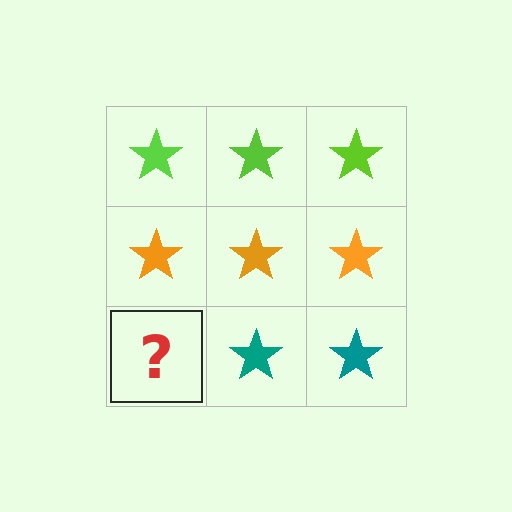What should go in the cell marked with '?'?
The missing cell should contain a teal star.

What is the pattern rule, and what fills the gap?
The rule is that each row has a consistent color. The gap should be filled with a teal star.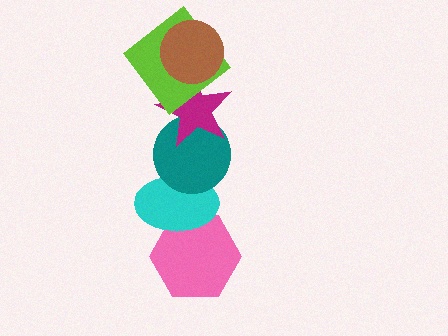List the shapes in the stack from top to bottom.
From top to bottom: the brown circle, the lime diamond, the magenta star, the teal circle, the cyan ellipse, the pink hexagon.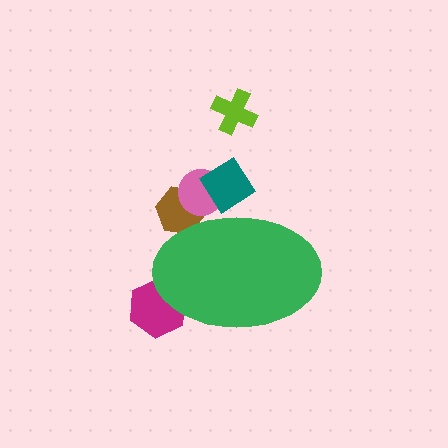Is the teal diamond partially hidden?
Yes, the teal diamond is partially hidden behind the green ellipse.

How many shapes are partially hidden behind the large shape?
5 shapes are partially hidden.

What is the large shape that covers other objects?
A green ellipse.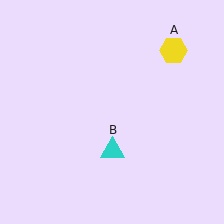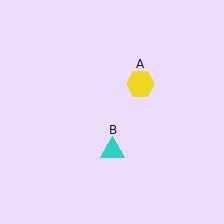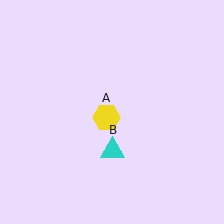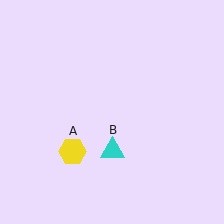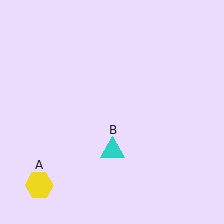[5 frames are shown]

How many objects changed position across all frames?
1 object changed position: yellow hexagon (object A).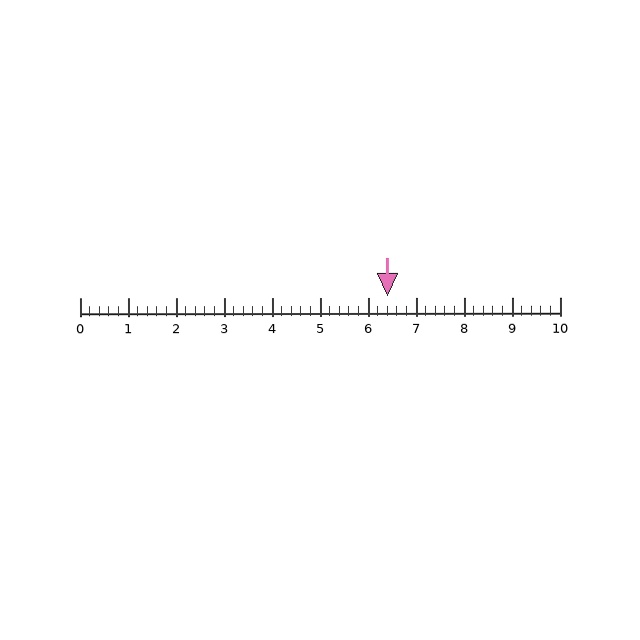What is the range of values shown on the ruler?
The ruler shows values from 0 to 10.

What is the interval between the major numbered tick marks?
The major tick marks are spaced 1 units apart.